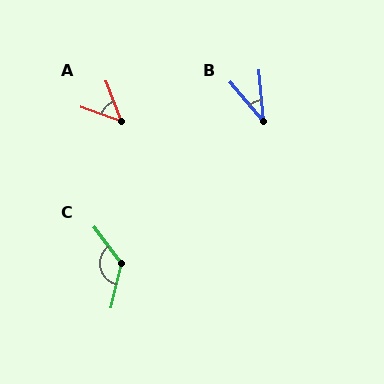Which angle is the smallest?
B, at approximately 35 degrees.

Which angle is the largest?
C, at approximately 130 degrees.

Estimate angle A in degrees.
Approximately 49 degrees.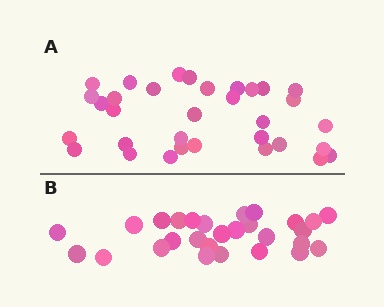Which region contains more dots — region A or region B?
Region A (the top region) has more dots.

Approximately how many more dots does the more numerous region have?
Region A has about 5 more dots than region B.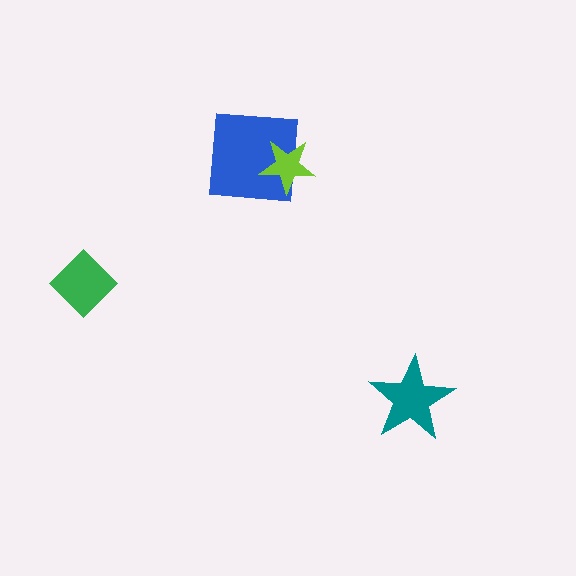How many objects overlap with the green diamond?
0 objects overlap with the green diamond.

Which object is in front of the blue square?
The lime star is in front of the blue square.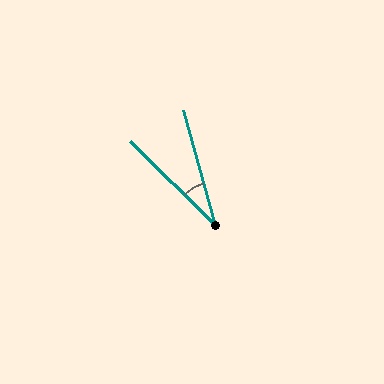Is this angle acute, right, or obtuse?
It is acute.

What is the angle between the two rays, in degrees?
Approximately 29 degrees.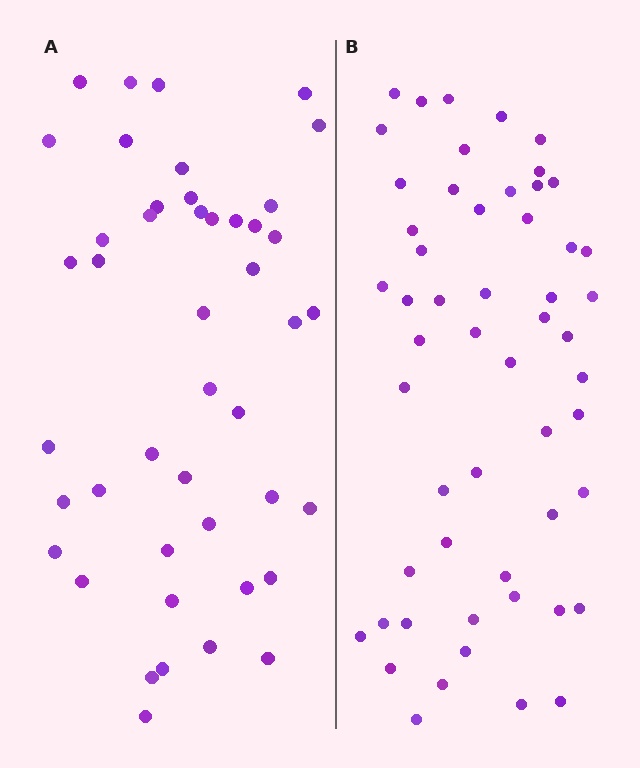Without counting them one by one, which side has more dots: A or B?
Region B (the right region) has more dots.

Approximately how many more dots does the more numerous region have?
Region B has roughly 8 or so more dots than region A.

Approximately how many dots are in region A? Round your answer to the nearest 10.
About 40 dots. (The exact count is 45, which rounds to 40.)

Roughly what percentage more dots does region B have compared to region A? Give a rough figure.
About 20% more.